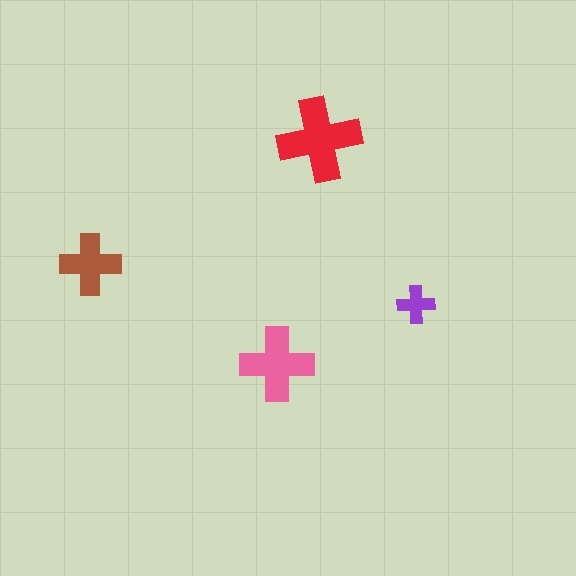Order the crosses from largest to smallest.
the red one, the pink one, the brown one, the purple one.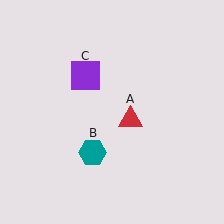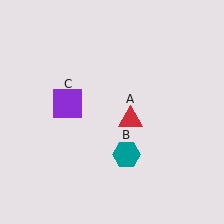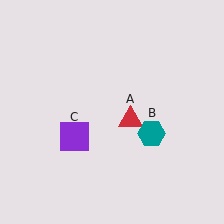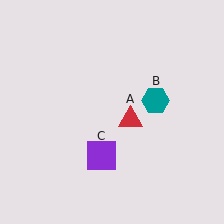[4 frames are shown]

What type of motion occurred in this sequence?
The teal hexagon (object B), purple square (object C) rotated counterclockwise around the center of the scene.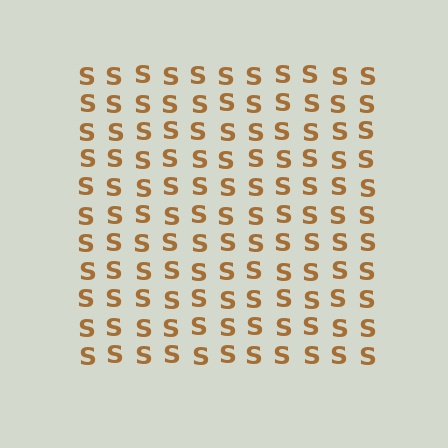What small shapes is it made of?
It is made of small letter S's.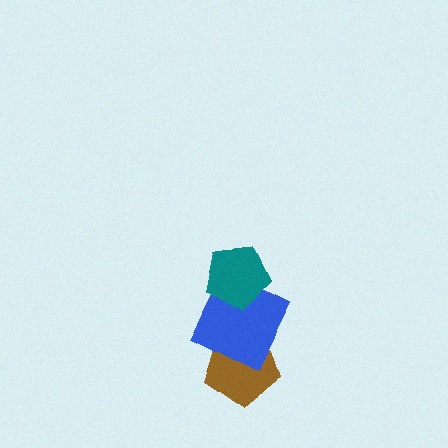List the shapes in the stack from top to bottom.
From top to bottom: the teal pentagon, the blue square, the brown pentagon.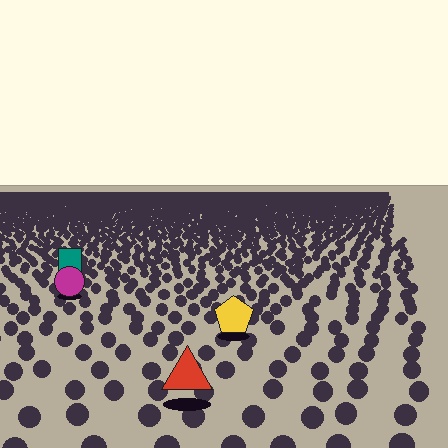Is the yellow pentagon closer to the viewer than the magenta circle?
Yes. The yellow pentagon is closer — you can tell from the texture gradient: the ground texture is coarser near it.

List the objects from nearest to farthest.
From nearest to farthest: the red triangle, the yellow pentagon, the magenta circle, the teal square.